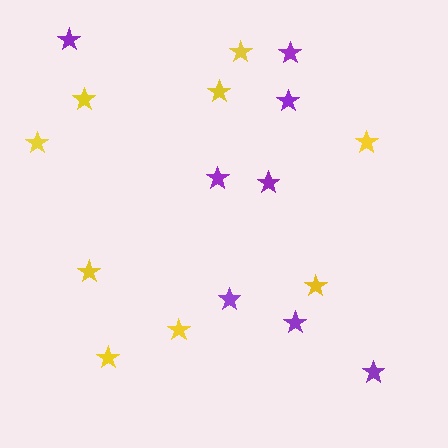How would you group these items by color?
There are 2 groups: one group of purple stars (8) and one group of yellow stars (9).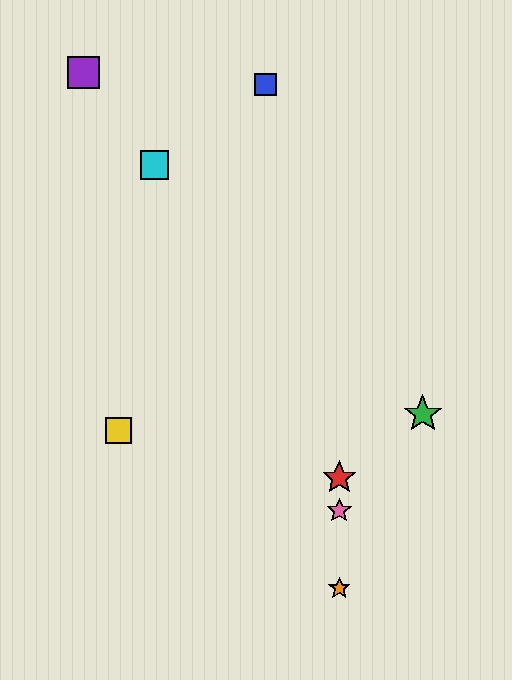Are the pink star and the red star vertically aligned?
Yes, both are at x≈339.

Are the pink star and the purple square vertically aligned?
No, the pink star is at x≈339 and the purple square is at x≈84.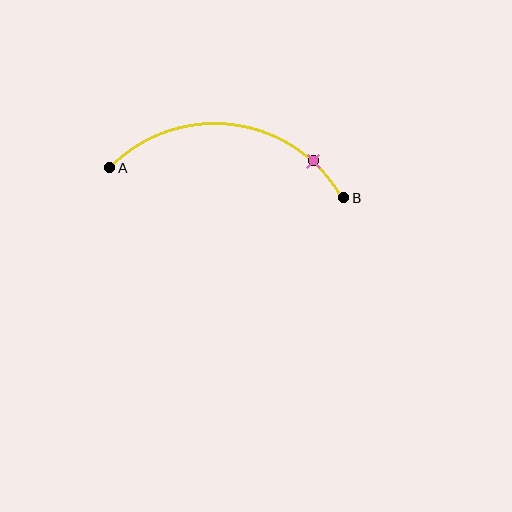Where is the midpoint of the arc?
The arc midpoint is the point on the curve farthest from the straight line joining A and B. It sits above that line.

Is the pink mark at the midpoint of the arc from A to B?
No. The pink mark lies on the arc but is closer to endpoint B. The arc midpoint would be at the point on the curve equidistant along the arc from both A and B.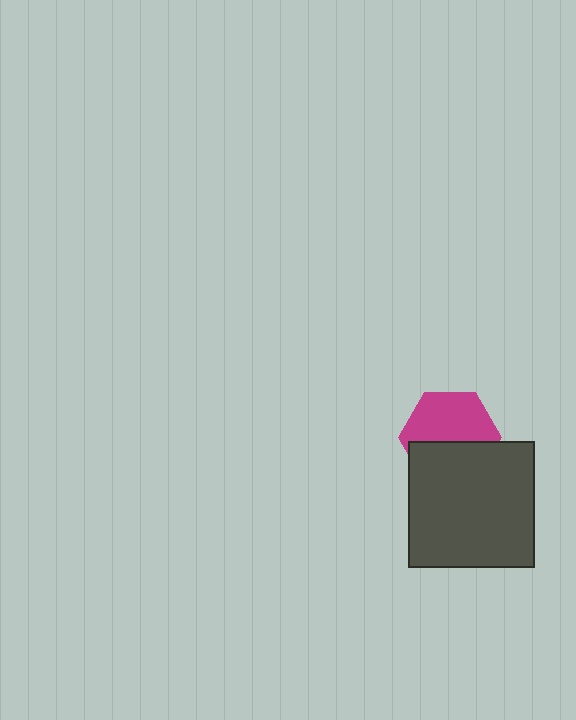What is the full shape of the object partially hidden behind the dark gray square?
The partially hidden object is a magenta hexagon.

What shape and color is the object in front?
The object in front is a dark gray square.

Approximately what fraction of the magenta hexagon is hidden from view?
Roughly 44% of the magenta hexagon is hidden behind the dark gray square.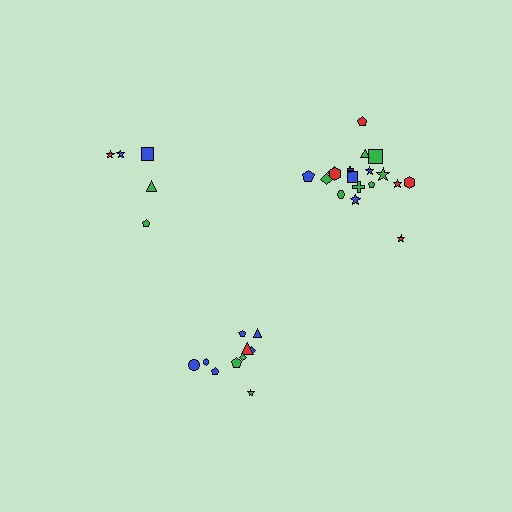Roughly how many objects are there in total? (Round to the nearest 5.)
Roughly 35 objects in total.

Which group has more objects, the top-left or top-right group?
The top-right group.